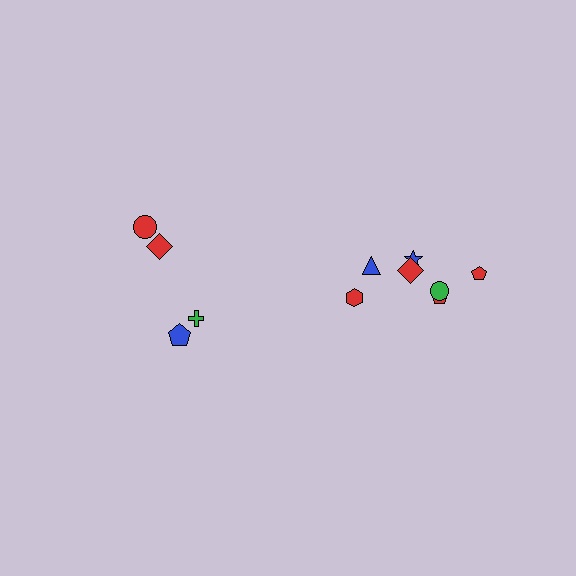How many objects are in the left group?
There are 4 objects.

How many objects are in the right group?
There are 7 objects.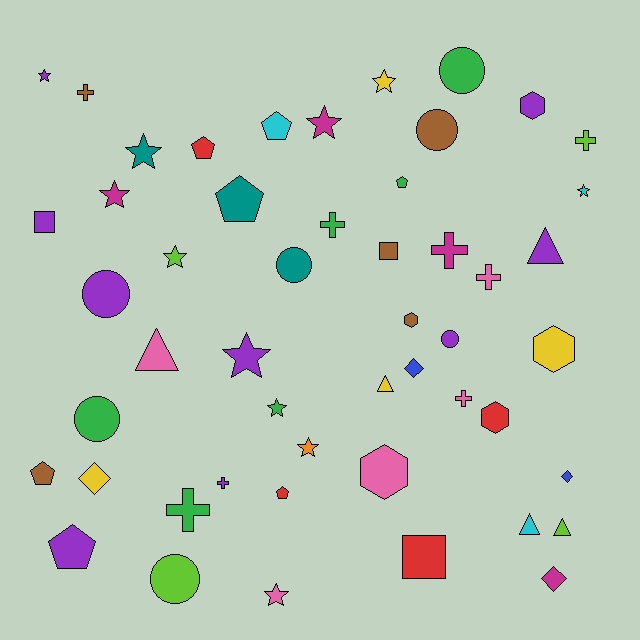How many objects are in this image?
There are 50 objects.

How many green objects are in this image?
There are 6 green objects.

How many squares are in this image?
There are 3 squares.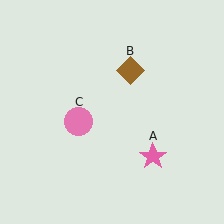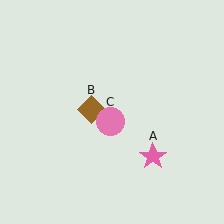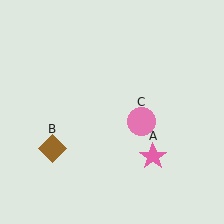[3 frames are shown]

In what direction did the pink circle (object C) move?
The pink circle (object C) moved right.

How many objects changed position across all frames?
2 objects changed position: brown diamond (object B), pink circle (object C).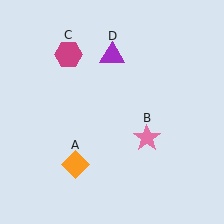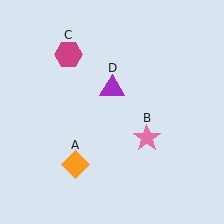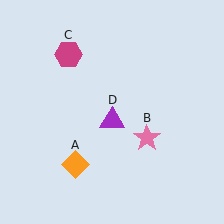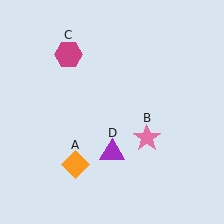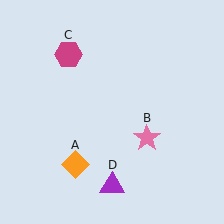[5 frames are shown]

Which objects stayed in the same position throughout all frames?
Orange diamond (object A) and pink star (object B) and magenta hexagon (object C) remained stationary.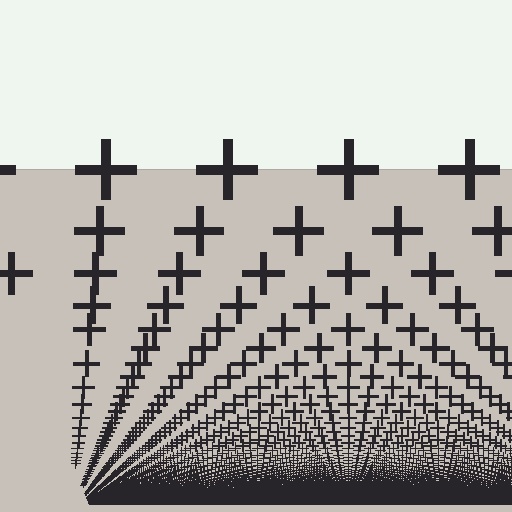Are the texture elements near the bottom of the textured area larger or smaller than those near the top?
Smaller. The gradient is inverted — elements near the bottom are smaller and denser.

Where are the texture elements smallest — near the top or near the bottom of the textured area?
Near the bottom.